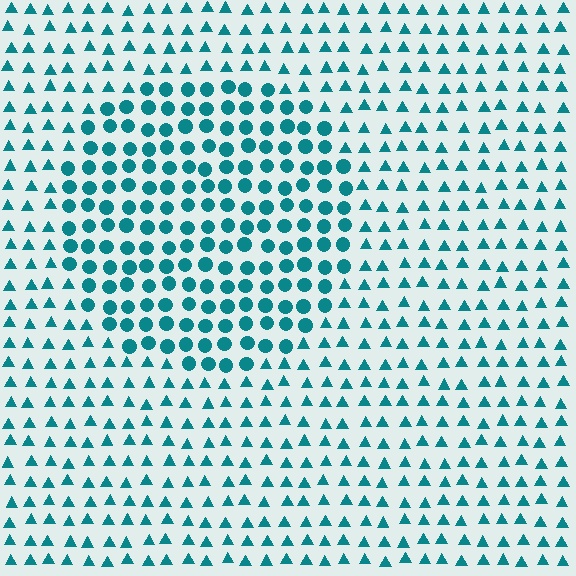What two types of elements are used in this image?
The image uses circles inside the circle region and triangles outside it.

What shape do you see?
I see a circle.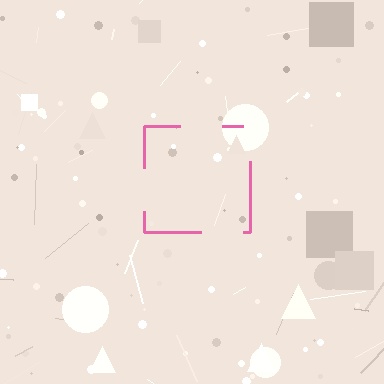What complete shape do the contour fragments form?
The contour fragments form a square.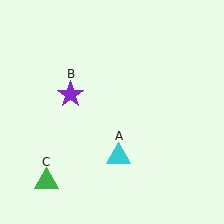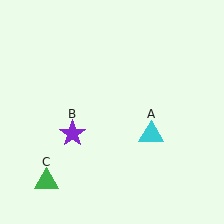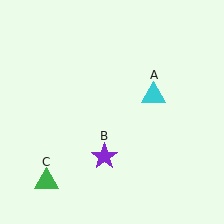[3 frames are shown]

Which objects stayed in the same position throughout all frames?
Green triangle (object C) remained stationary.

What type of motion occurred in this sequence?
The cyan triangle (object A), purple star (object B) rotated counterclockwise around the center of the scene.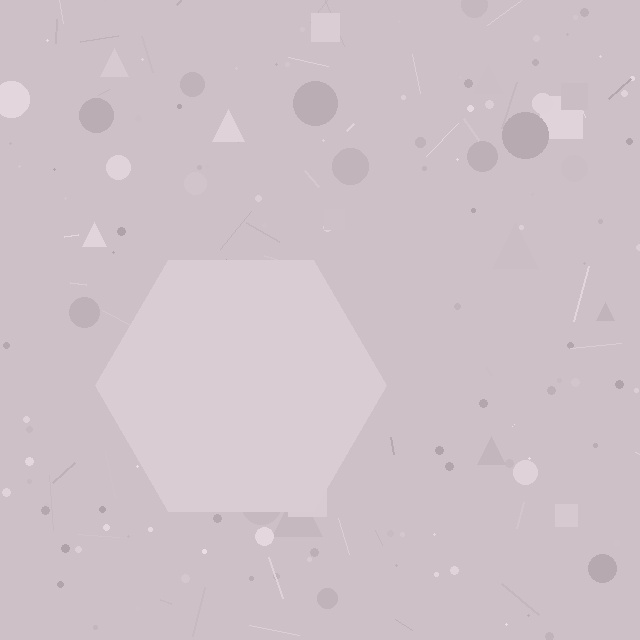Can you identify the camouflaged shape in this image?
The camouflaged shape is a hexagon.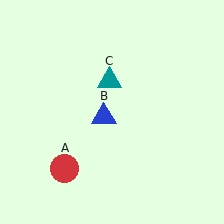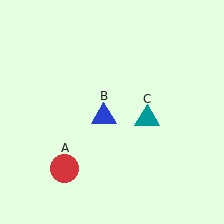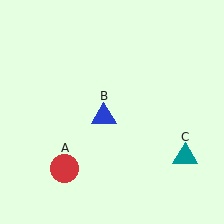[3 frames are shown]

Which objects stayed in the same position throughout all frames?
Red circle (object A) and blue triangle (object B) remained stationary.